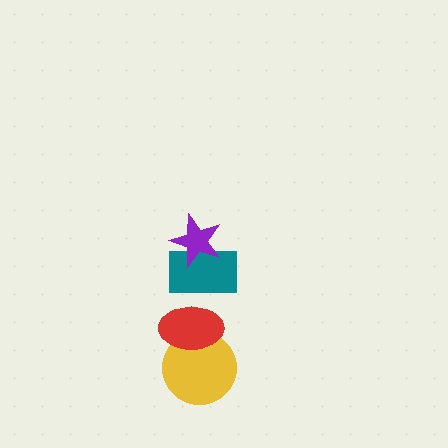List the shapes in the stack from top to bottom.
From top to bottom: the purple star, the teal rectangle, the red ellipse, the yellow circle.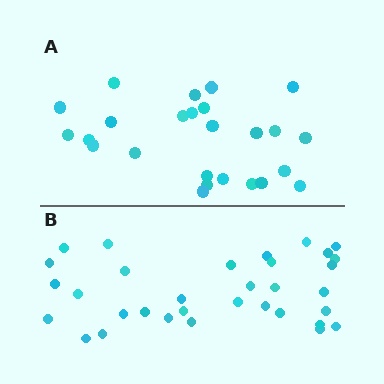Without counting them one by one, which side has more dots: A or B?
Region B (the bottom region) has more dots.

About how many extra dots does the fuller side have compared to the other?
Region B has roughly 8 or so more dots than region A.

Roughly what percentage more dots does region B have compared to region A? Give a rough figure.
About 30% more.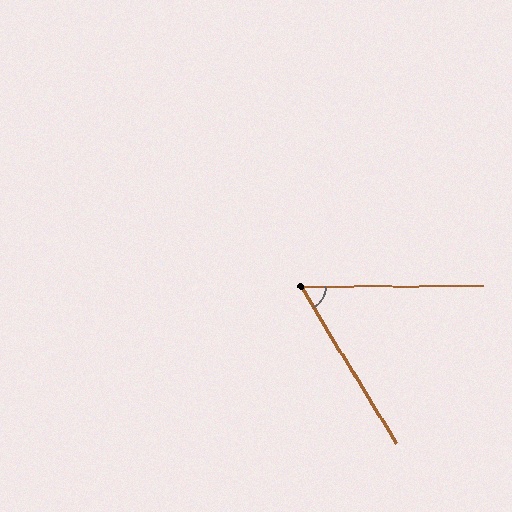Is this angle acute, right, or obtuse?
It is acute.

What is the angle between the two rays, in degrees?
Approximately 59 degrees.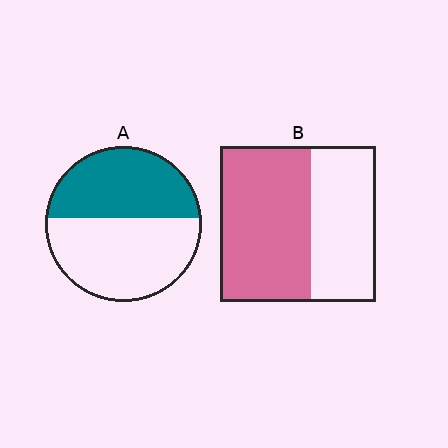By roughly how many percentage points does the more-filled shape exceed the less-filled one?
By roughly 15 percentage points (B over A).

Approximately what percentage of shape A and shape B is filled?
A is approximately 45% and B is approximately 60%.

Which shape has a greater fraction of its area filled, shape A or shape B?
Shape B.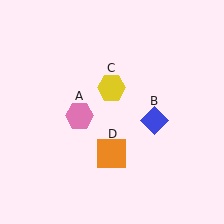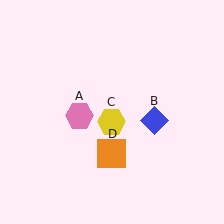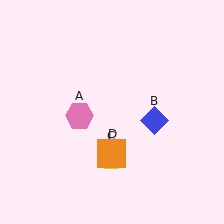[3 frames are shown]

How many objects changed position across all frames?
1 object changed position: yellow hexagon (object C).